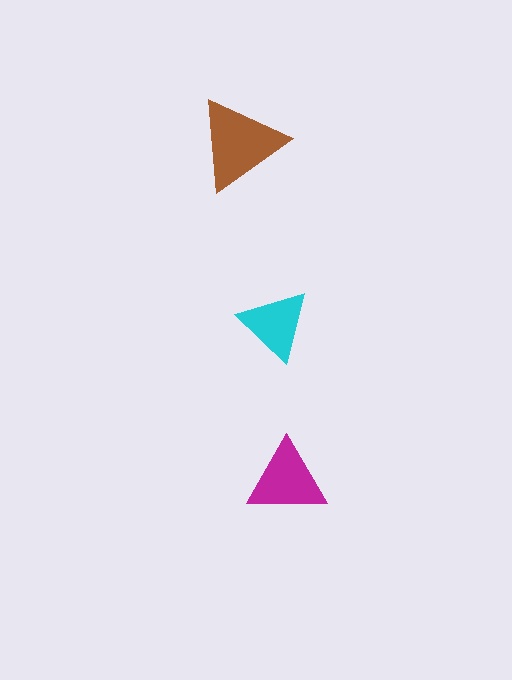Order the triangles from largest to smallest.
the brown one, the magenta one, the cyan one.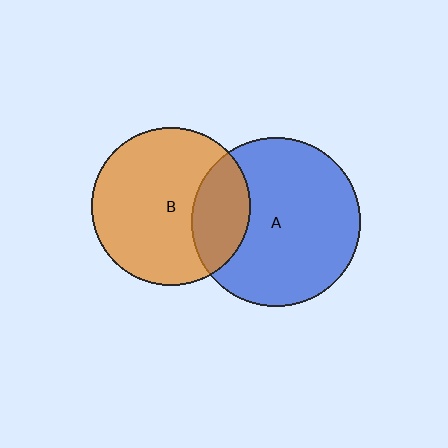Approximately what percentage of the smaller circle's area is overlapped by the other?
Approximately 25%.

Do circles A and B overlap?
Yes.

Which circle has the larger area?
Circle A (blue).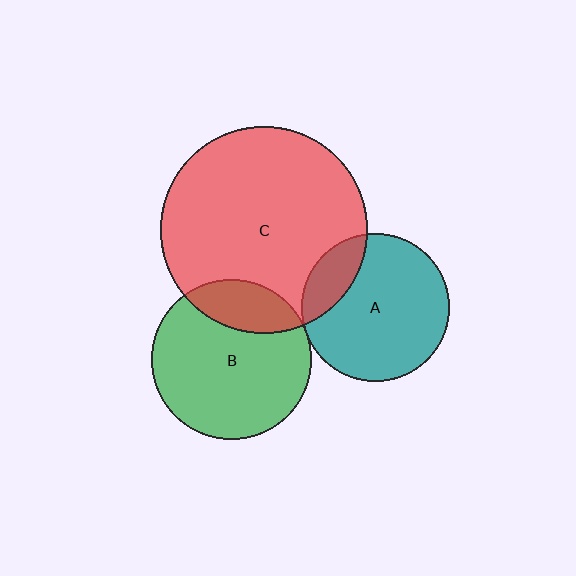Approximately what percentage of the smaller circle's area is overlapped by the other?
Approximately 20%.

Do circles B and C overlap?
Yes.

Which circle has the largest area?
Circle C (red).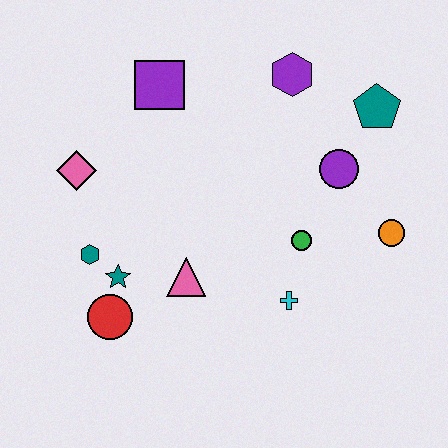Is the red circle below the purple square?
Yes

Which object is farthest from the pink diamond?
The orange circle is farthest from the pink diamond.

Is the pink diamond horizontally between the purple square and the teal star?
No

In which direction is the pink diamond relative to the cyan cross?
The pink diamond is to the left of the cyan cross.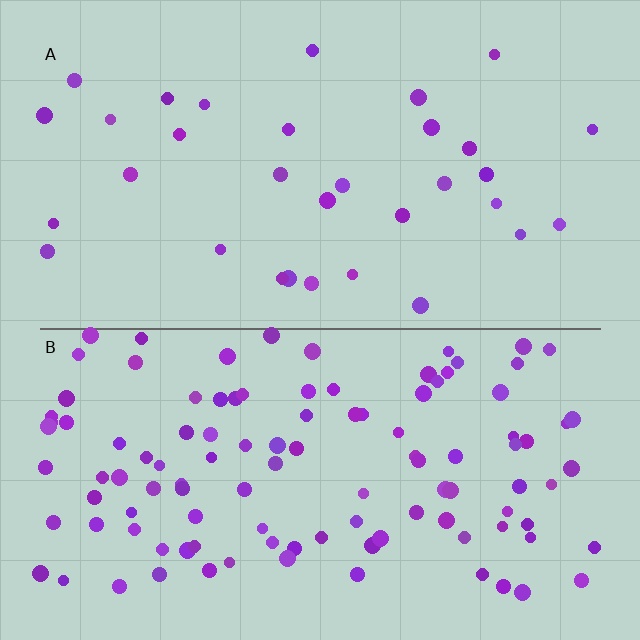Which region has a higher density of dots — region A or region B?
B (the bottom).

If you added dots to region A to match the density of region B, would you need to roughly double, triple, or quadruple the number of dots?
Approximately triple.